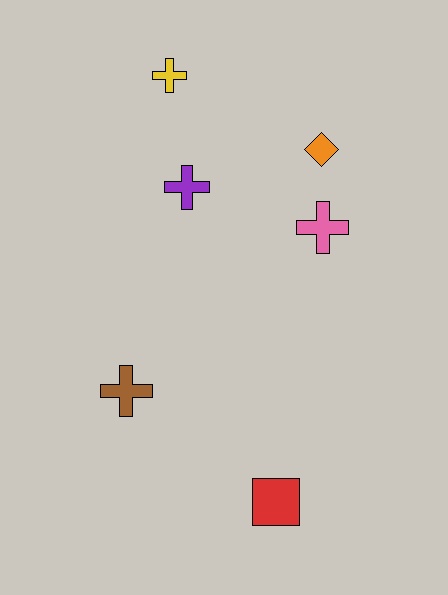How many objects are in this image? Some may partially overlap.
There are 6 objects.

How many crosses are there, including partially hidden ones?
There are 4 crosses.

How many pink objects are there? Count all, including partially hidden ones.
There is 1 pink object.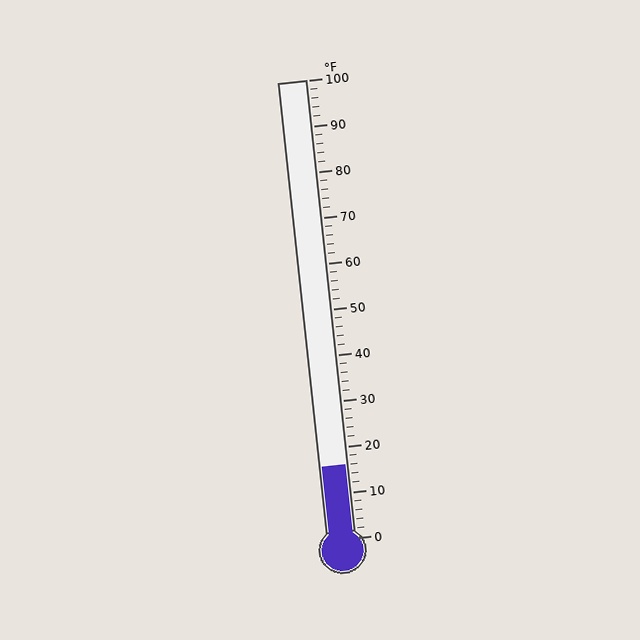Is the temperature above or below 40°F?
The temperature is below 40°F.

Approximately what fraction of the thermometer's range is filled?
The thermometer is filled to approximately 15% of its range.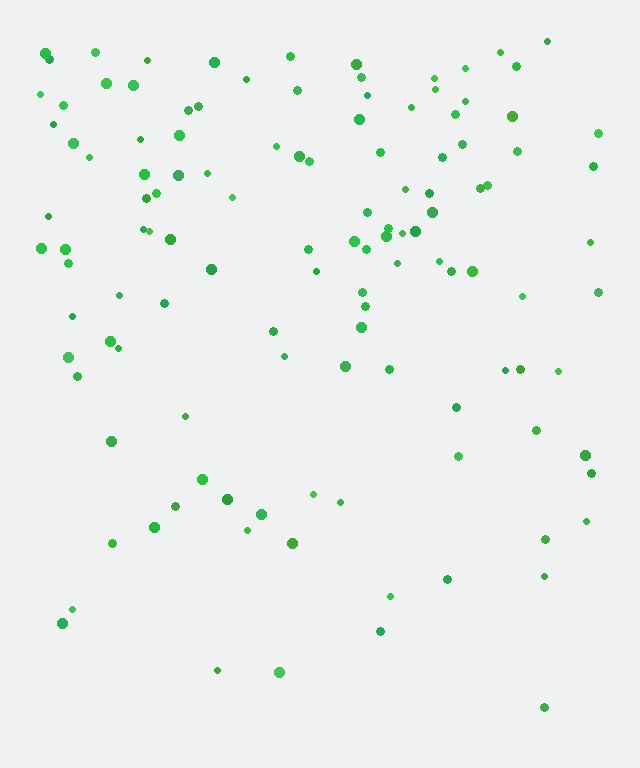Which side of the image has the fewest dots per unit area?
The bottom.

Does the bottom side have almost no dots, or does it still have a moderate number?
Still a moderate number, just noticeably fewer than the top.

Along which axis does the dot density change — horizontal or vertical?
Vertical.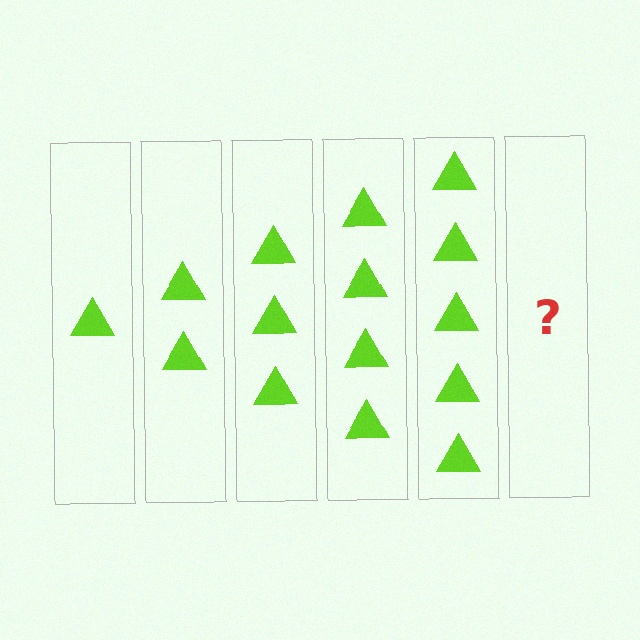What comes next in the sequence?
The next element should be 6 triangles.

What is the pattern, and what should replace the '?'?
The pattern is that each step adds one more triangle. The '?' should be 6 triangles.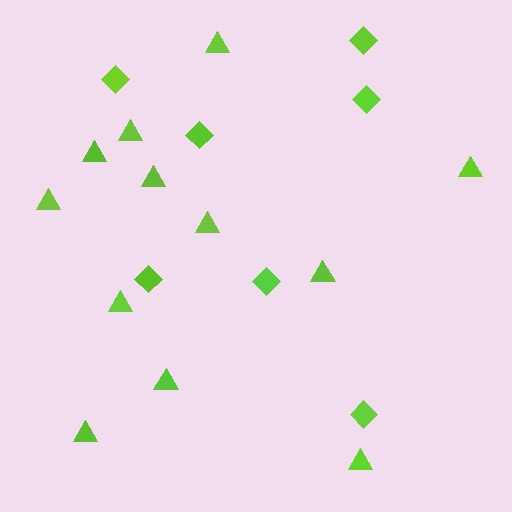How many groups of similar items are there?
There are 2 groups: one group of diamonds (7) and one group of triangles (12).